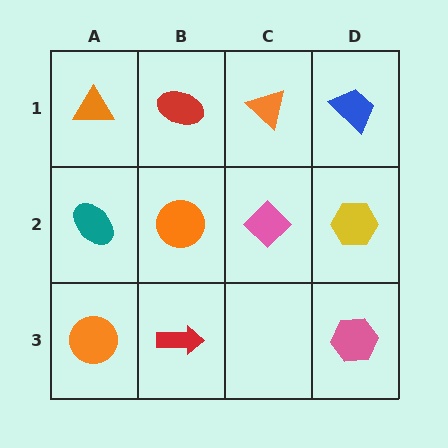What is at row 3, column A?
An orange circle.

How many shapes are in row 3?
3 shapes.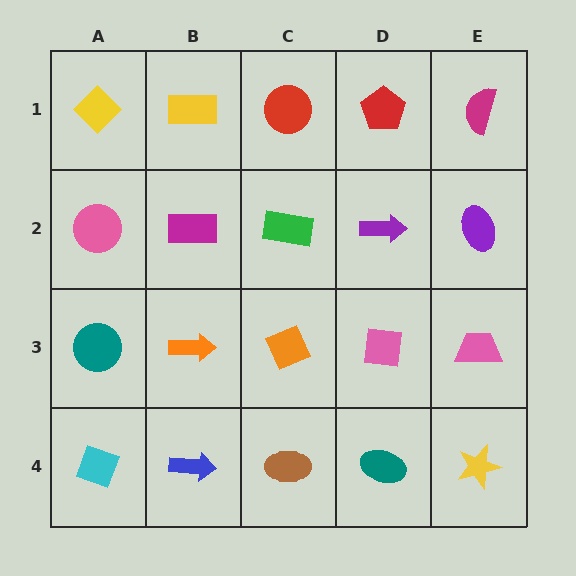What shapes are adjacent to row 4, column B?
An orange arrow (row 3, column B), a cyan diamond (row 4, column A), a brown ellipse (row 4, column C).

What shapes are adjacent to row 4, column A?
A teal circle (row 3, column A), a blue arrow (row 4, column B).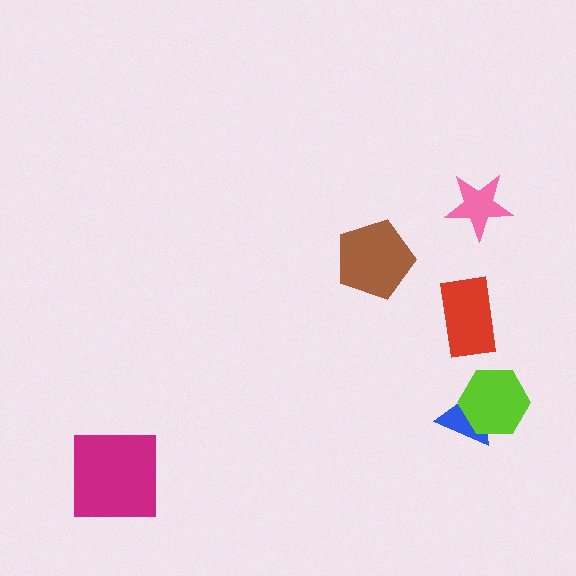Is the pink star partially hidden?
No, no other shape covers it.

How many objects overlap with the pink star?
0 objects overlap with the pink star.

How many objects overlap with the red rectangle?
0 objects overlap with the red rectangle.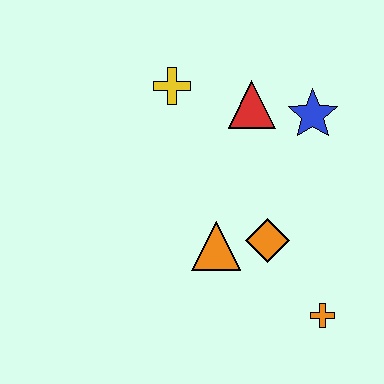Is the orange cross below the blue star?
Yes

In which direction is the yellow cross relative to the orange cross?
The yellow cross is above the orange cross.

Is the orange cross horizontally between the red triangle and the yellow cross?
No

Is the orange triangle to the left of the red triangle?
Yes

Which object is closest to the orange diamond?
The orange triangle is closest to the orange diamond.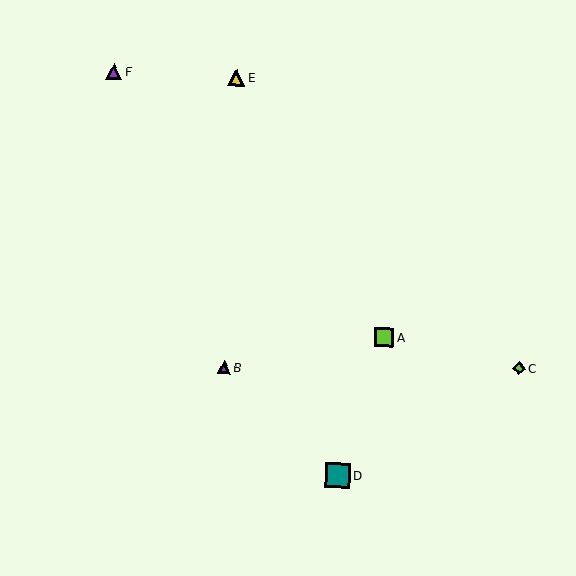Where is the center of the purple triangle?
The center of the purple triangle is at (224, 367).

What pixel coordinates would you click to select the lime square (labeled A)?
Click at (384, 337) to select the lime square A.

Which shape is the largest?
The teal square (labeled D) is the largest.